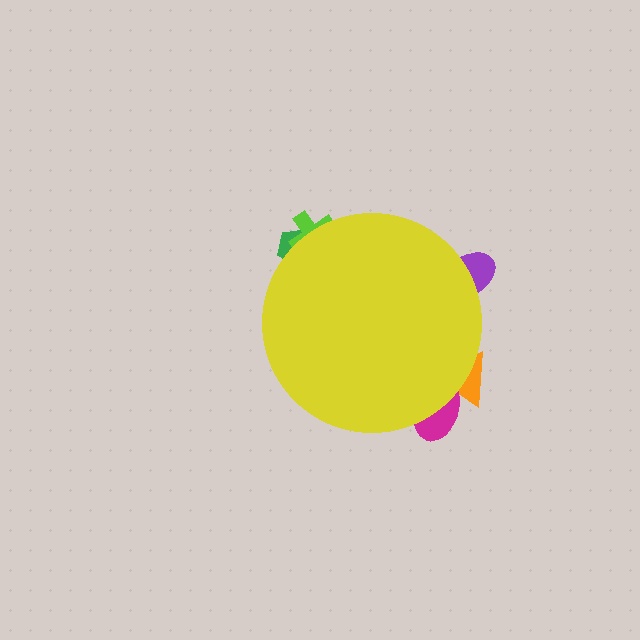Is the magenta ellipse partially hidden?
Yes, the magenta ellipse is partially hidden behind the yellow circle.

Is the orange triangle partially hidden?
Yes, the orange triangle is partially hidden behind the yellow circle.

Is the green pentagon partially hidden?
Yes, the green pentagon is partially hidden behind the yellow circle.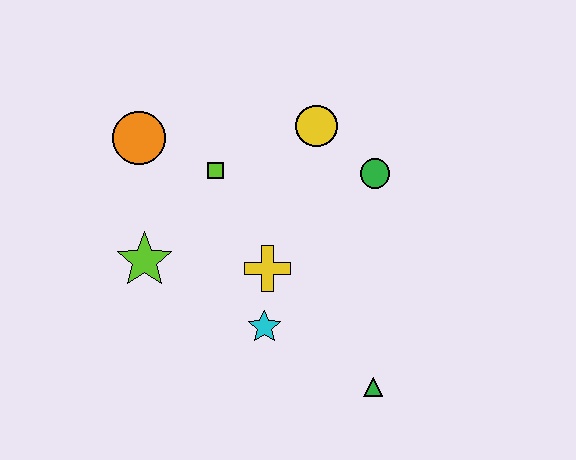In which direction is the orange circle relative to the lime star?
The orange circle is above the lime star.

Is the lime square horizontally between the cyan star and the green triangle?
No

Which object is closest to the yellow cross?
The cyan star is closest to the yellow cross.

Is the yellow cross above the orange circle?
No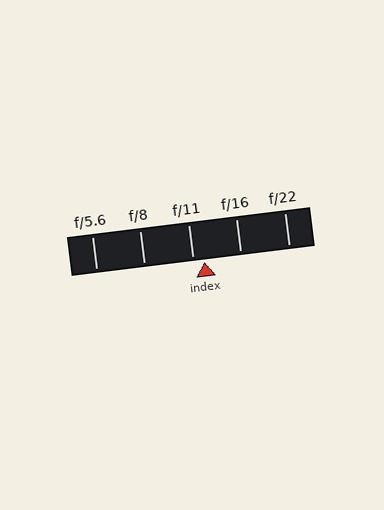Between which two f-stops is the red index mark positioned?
The index mark is between f/11 and f/16.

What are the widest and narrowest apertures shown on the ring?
The widest aperture shown is f/5.6 and the narrowest is f/22.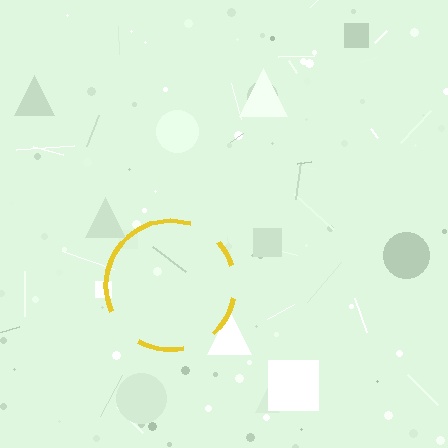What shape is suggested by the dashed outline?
The dashed outline suggests a circle.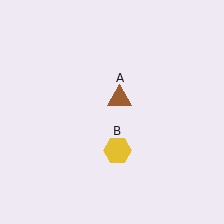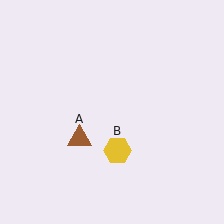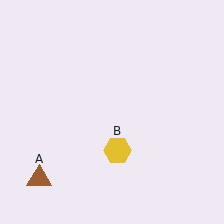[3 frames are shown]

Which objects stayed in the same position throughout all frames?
Yellow hexagon (object B) remained stationary.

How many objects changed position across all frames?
1 object changed position: brown triangle (object A).